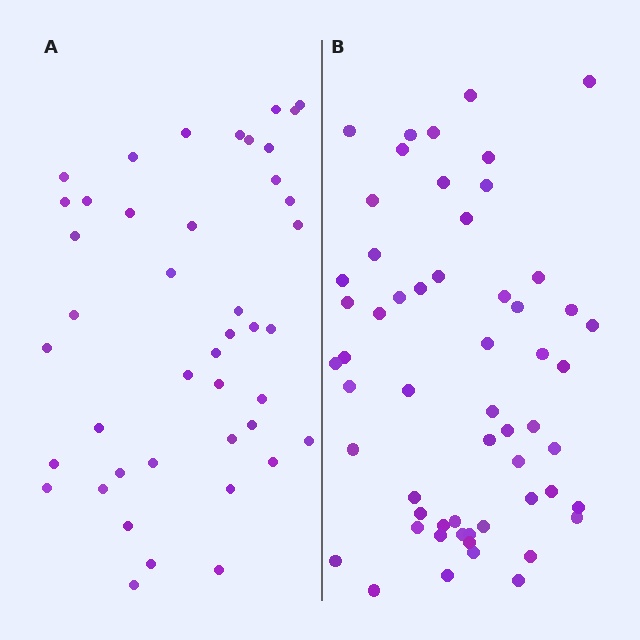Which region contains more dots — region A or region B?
Region B (the right region) has more dots.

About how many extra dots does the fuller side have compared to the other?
Region B has approximately 15 more dots than region A.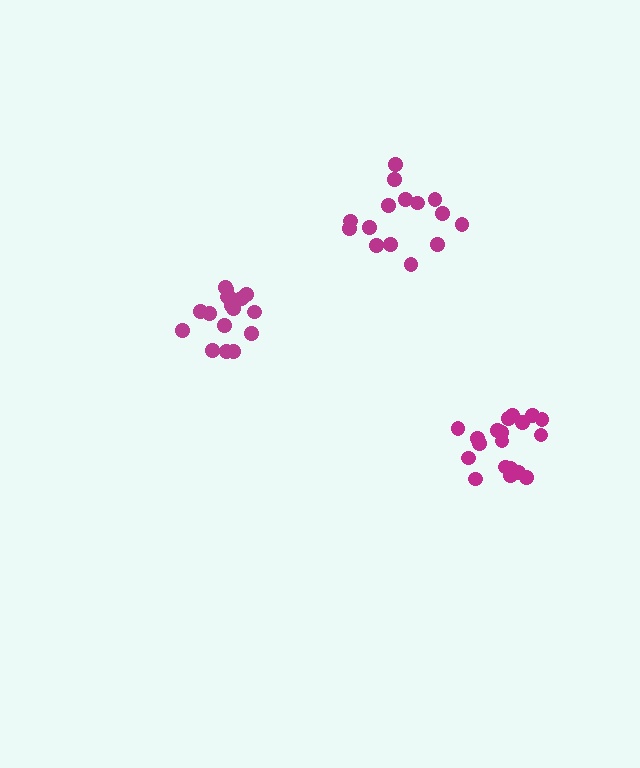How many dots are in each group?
Group 1: 17 dots, Group 2: 19 dots, Group 3: 15 dots (51 total).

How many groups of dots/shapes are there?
There are 3 groups.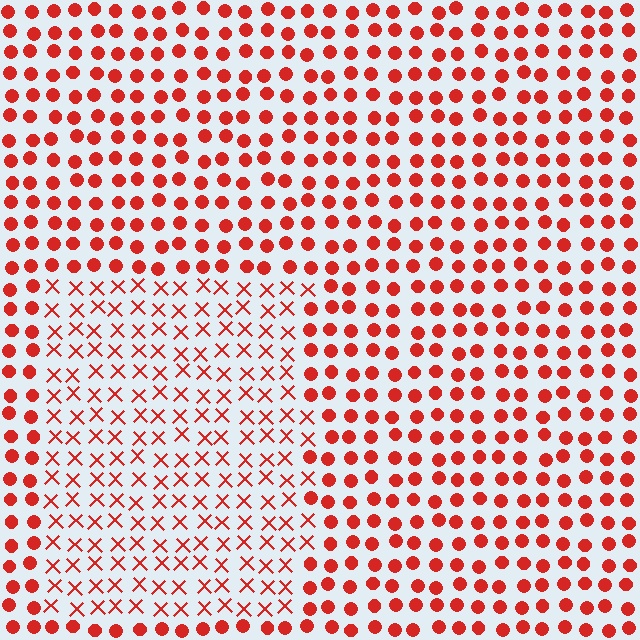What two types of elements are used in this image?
The image uses X marks inside the rectangle region and circles outside it.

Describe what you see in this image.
The image is filled with small red elements arranged in a uniform grid. A rectangle-shaped region contains X marks, while the surrounding area contains circles. The boundary is defined purely by the change in element shape.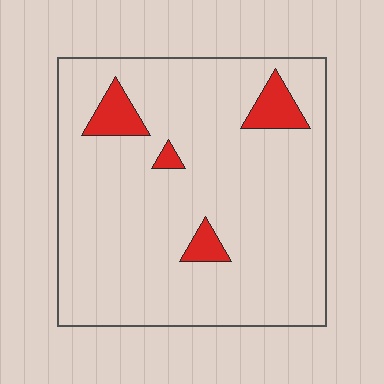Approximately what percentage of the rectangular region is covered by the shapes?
Approximately 10%.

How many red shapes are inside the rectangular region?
4.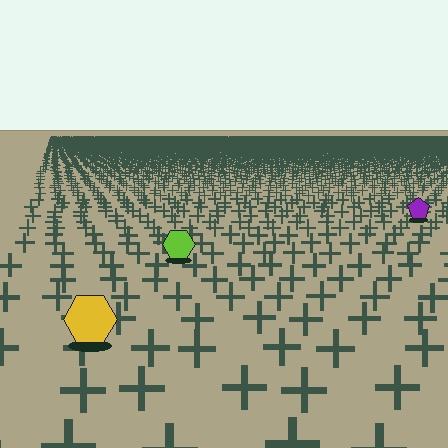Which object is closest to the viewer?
The yellow hexagon is closest. The texture marks near it are larger and more spread out.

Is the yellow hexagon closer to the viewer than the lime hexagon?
Yes. The yellow hexagon is closer — you can tell from the texture gradient: the ground texture is coarser near it.